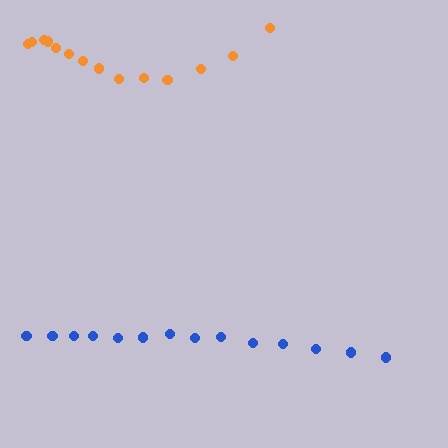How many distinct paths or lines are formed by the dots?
There are 2 distinct paths.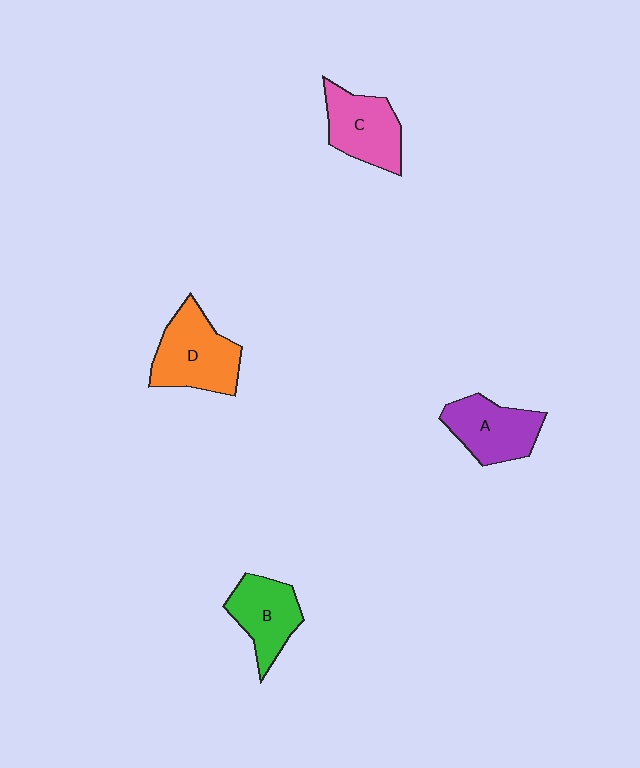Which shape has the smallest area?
Shape B (green).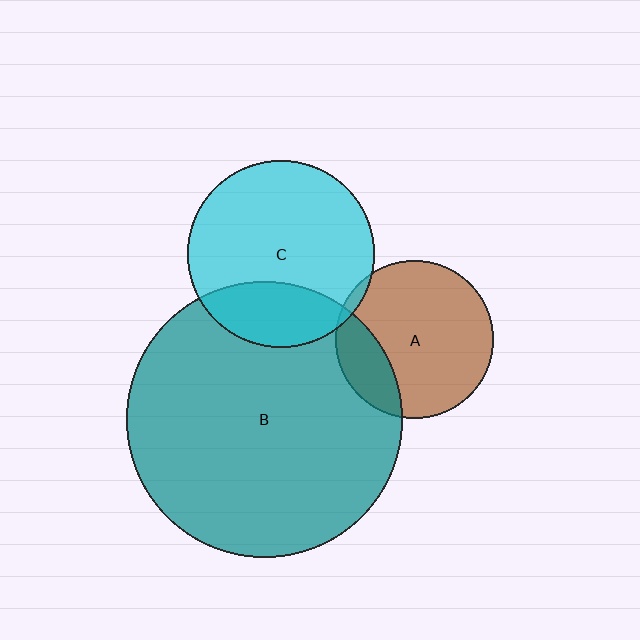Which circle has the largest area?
Circle B (teal).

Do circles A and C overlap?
Yes.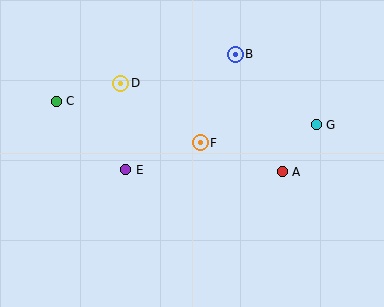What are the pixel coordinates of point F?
Point F is at (200, 143).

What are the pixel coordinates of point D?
Point D is at (121, 83).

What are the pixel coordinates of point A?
Point A is at (282, 172).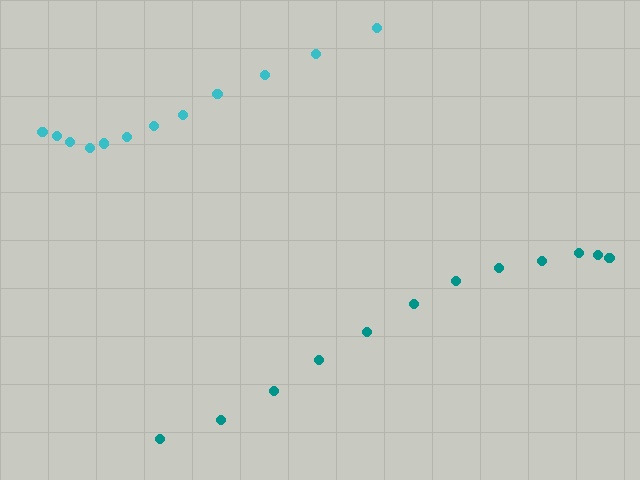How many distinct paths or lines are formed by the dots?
There are 2 distinct paths.